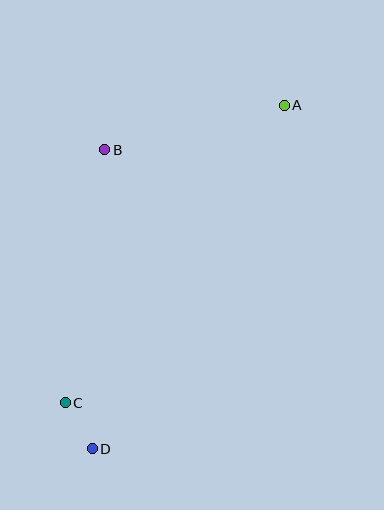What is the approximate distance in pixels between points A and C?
The distance between A and C is approximately 369 pixels.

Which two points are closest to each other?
Points C and D are closest to each other.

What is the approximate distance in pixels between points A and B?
The distance between A and B is approximately 185 pixels.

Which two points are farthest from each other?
Points A and D are farthest from each other.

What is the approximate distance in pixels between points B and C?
The distance between B and C is approximately 256 pixels.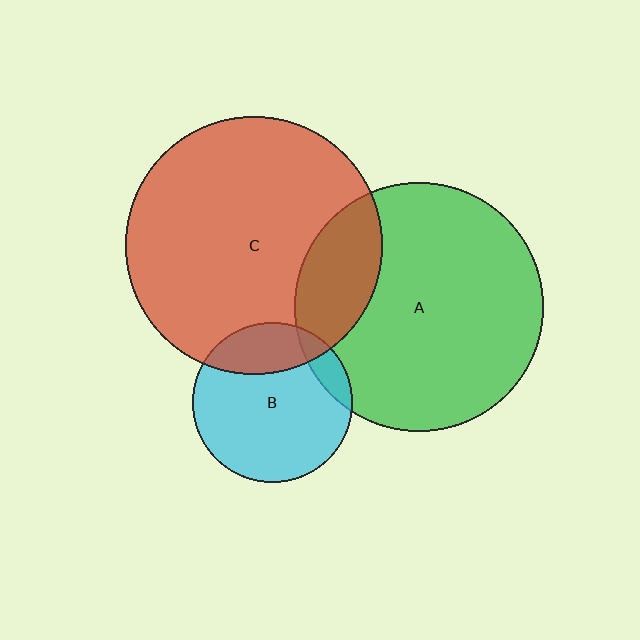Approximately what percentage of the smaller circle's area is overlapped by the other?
Approximately 10%.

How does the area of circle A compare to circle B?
Approximately 2.4 times.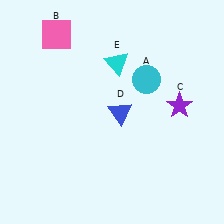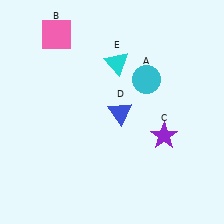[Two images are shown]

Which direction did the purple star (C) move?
The purple star (C) moved down.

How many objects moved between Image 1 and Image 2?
1 object moved between the two images.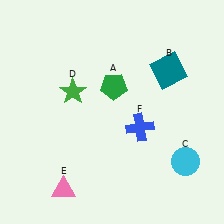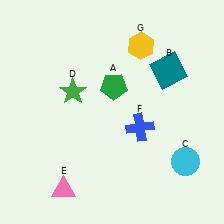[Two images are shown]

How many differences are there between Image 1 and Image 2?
There is 1 difference between the two images.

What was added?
A yellow hexagon (G) was added in Image 2.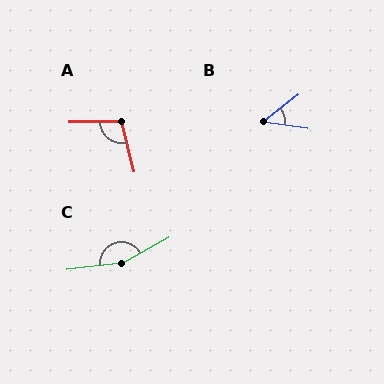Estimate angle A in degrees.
Approximately 104 degrees.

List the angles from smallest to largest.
B (46°), A (104°), C (157°).